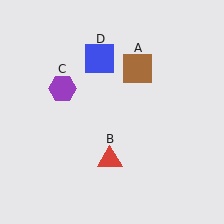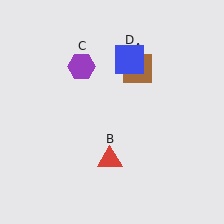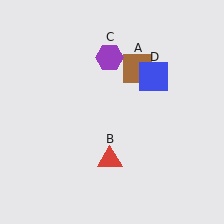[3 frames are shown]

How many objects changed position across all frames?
2 objects changed position: purple hexagon (object C), blue square (object D).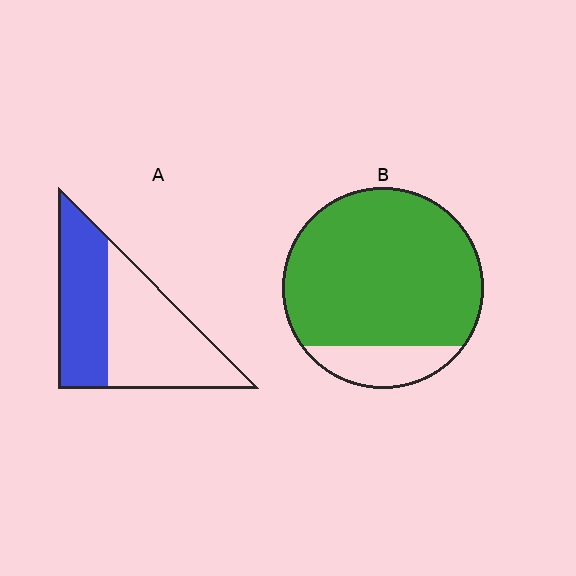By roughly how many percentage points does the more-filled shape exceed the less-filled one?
By roughly 40 percentage points (B over A).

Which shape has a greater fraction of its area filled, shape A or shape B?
Shape B.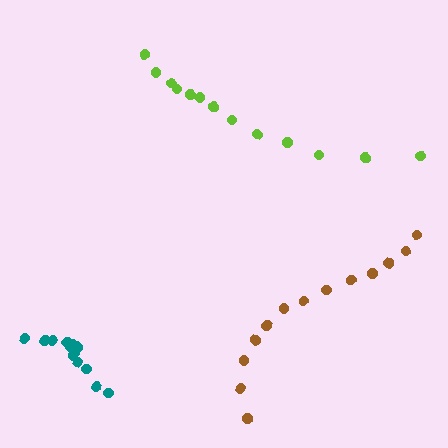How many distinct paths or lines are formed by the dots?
There are 3 distinct paths.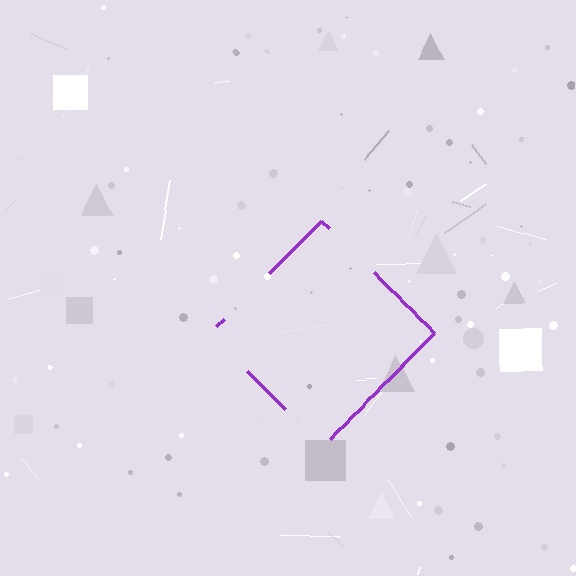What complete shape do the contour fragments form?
The contour fragments form a diamond.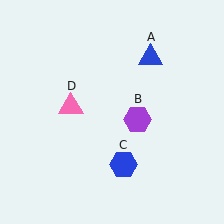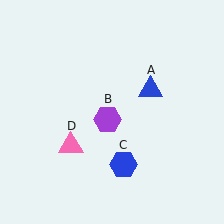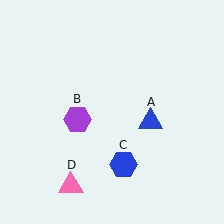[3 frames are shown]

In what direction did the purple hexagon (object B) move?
The purple hexagon (object B) moved left.